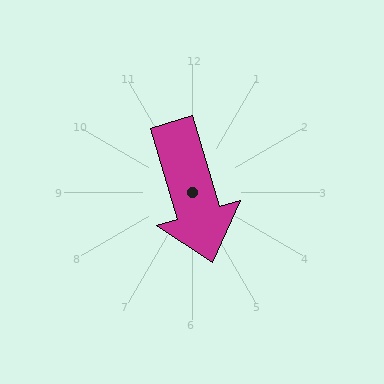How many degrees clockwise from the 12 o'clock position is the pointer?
Approximately 164 degrees.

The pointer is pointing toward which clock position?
Roughly 5 o'clock.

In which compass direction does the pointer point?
South.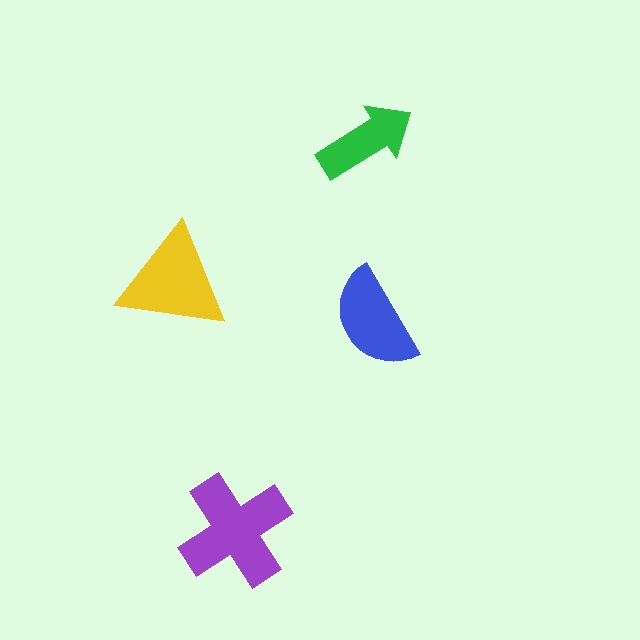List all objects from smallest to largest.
The green arrow, the blue semicircle, the yellow triangle, the purple cross.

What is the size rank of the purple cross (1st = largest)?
1st.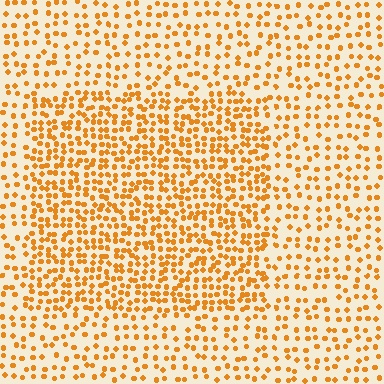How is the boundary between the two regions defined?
The boundary is defined by a change in element density (approximately 1.8x ratio). All elements are the same color, size, and shape.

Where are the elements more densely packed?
The elements are more densely packed inside the rectangle boundary.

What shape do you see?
I see a rectangle.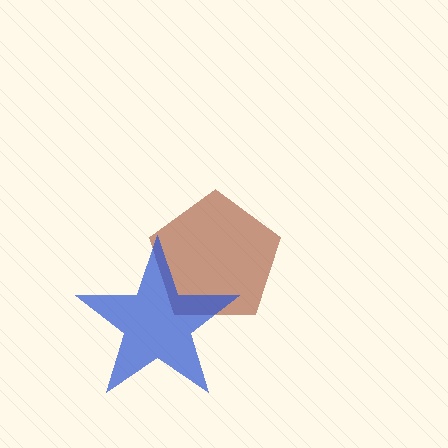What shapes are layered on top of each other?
The layered shapes are: a brown pentagon, a blue star.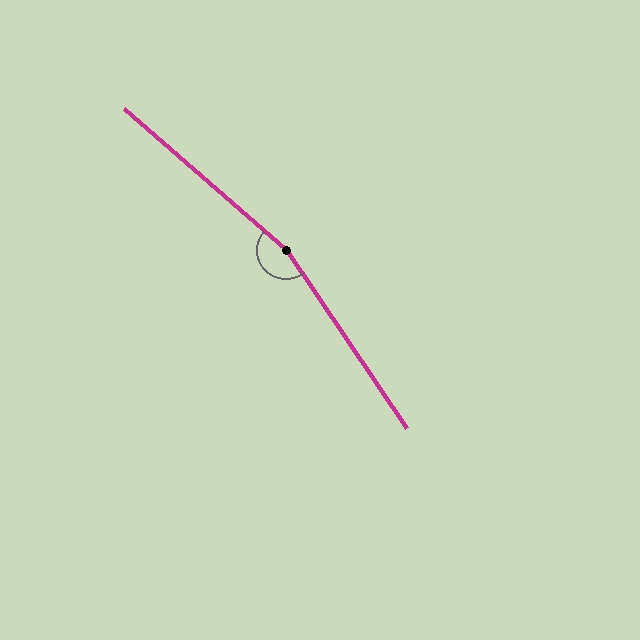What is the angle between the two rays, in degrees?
Approximately 165 degrees.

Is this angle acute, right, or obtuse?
It is obtuse.